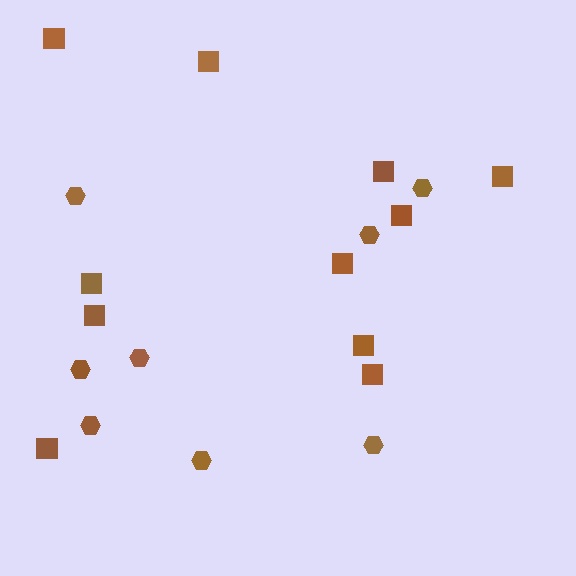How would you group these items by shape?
There are 2 groups: one group of hexagons (8) and one group of squares (11).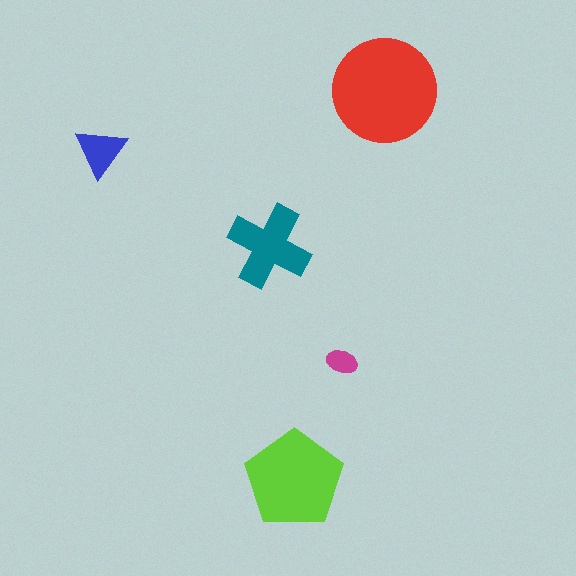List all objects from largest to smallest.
The red circle, the lime pentagon, the teal cross, the blue triangle, the magenta ellipse.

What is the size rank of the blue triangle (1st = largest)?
4th.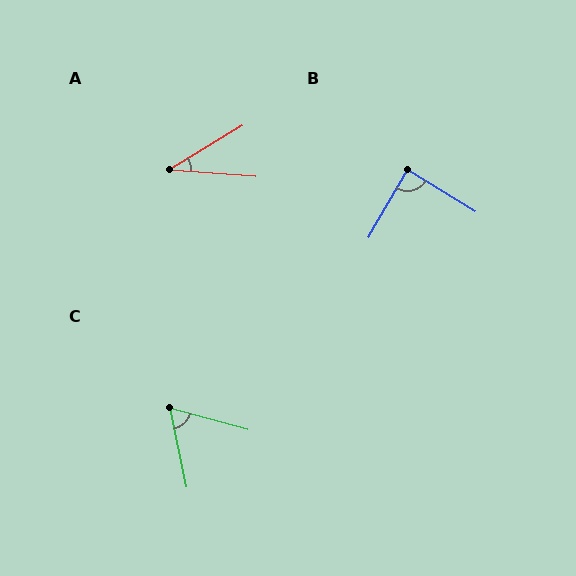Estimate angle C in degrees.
Approximately 62 degrees.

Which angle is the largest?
B, at approximately 89 degrees.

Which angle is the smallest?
A, at approximately 36 degrees.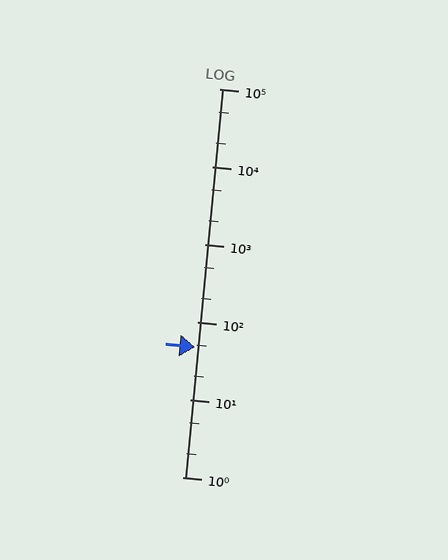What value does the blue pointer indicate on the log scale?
The pointer indicates approximately 47.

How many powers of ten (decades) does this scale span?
The scale spans 5 decades, from 1 to 100000.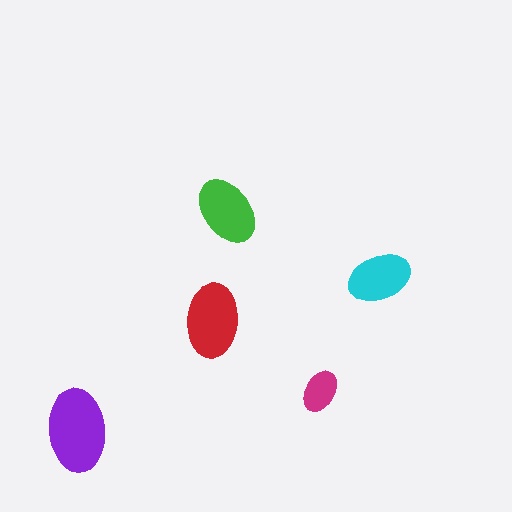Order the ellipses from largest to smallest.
the purple one, the red one, the green one, the cyan one, the magenta one.